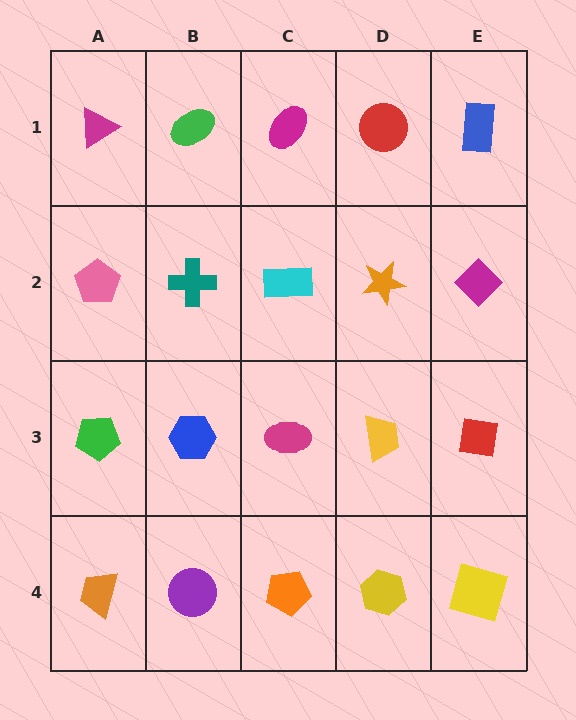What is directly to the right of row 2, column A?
A teal cross.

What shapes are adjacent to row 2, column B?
A green ellipse (row 1, column B), a blue hexagon (row 3, column B), a pink pentagon (row 2, column A), a cyan rectangle (row 2, column C).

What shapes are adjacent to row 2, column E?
A blue rectangle (row 1, column E), a red square (row 3, column E), an orange star (row 2, column D).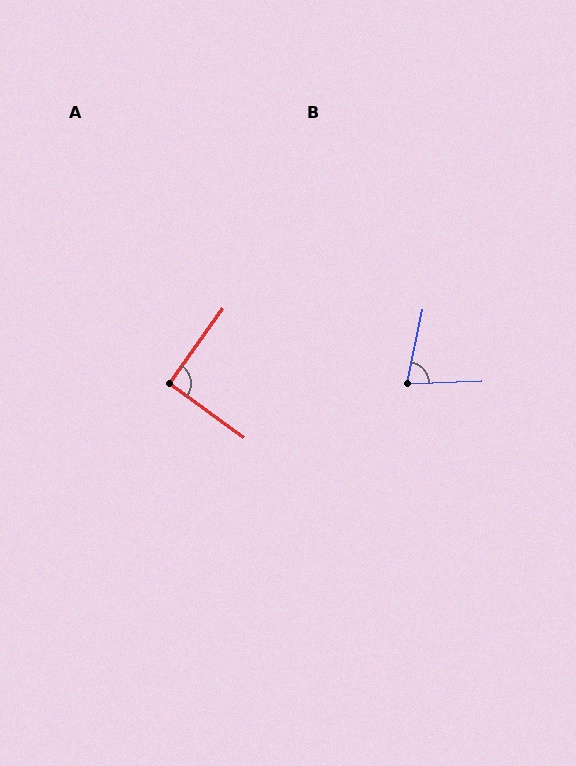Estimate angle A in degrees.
Approximately 91 degrees.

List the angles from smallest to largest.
B (76°), A (91°).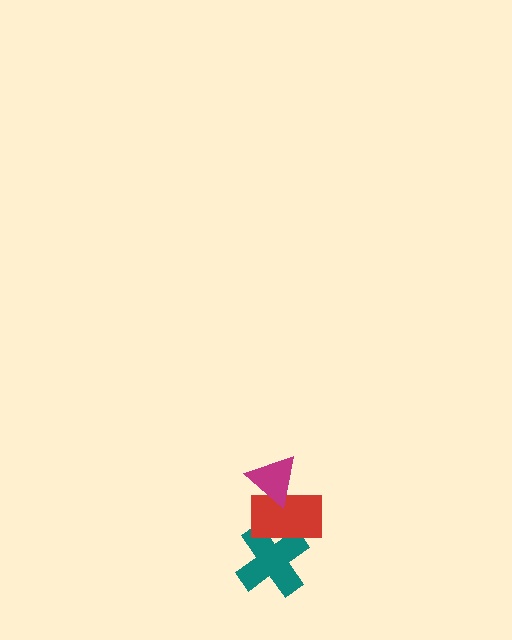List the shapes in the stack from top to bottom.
From top to bottom: the magenta triangle, the red rectangle, the teal cross.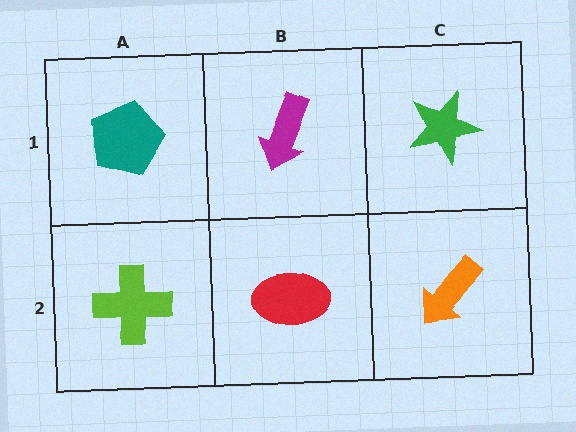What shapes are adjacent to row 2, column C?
A green star (row 1, column C), a red ellipse (row 2, column B).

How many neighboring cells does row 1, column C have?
2.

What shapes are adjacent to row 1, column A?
A lime cross (row 2, column A), a magenta arrow (row 1, column B).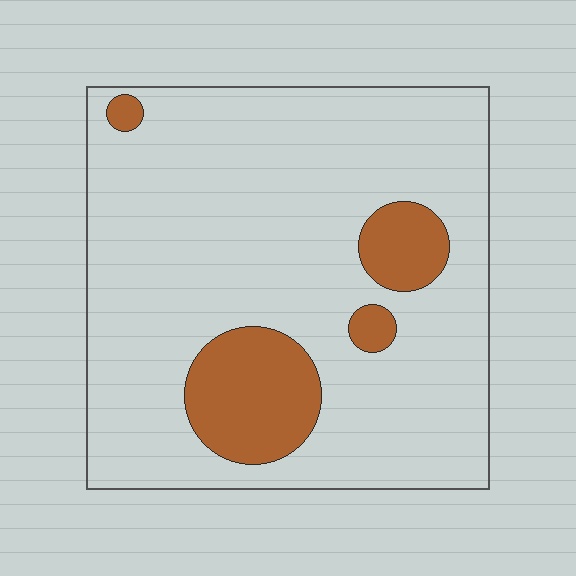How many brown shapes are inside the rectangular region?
4.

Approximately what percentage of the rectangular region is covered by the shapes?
Approximately 15%.